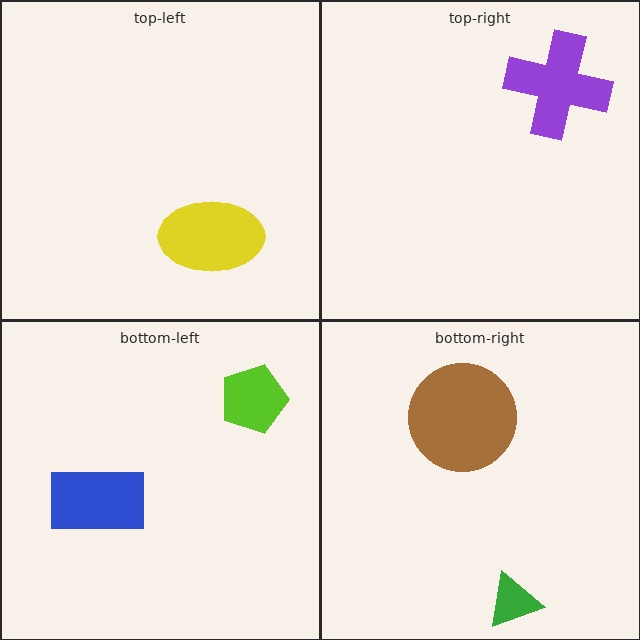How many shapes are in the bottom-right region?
2.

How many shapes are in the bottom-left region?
2.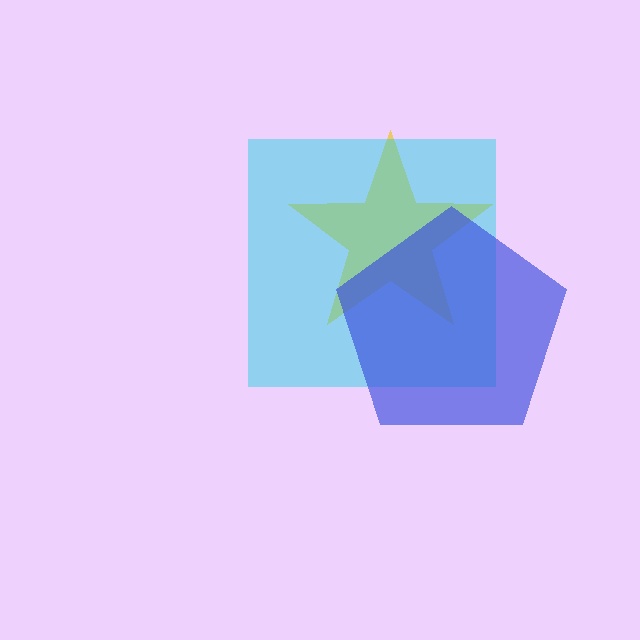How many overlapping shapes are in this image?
There are 3 overlapping shapes in the image.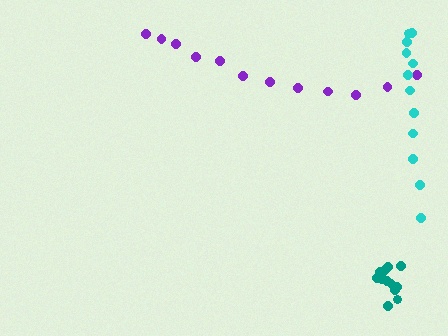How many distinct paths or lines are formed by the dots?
There are 3 distinct paths.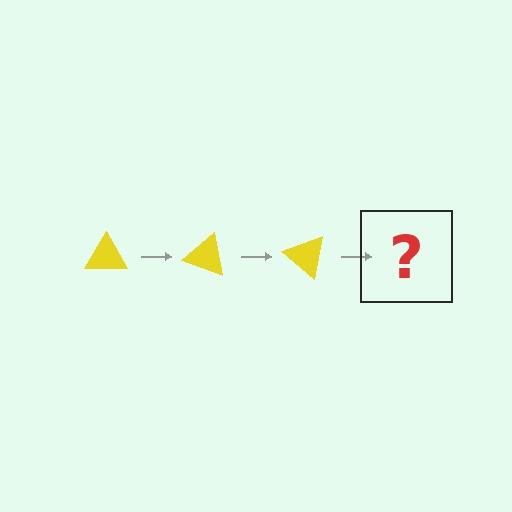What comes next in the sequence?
The next element should be a yellow triangle rotated 60 degrees.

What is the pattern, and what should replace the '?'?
The pattern is that the triangle rotates 20 degrees each step. The '?' should be a yellow triangle rotated 60 degrees.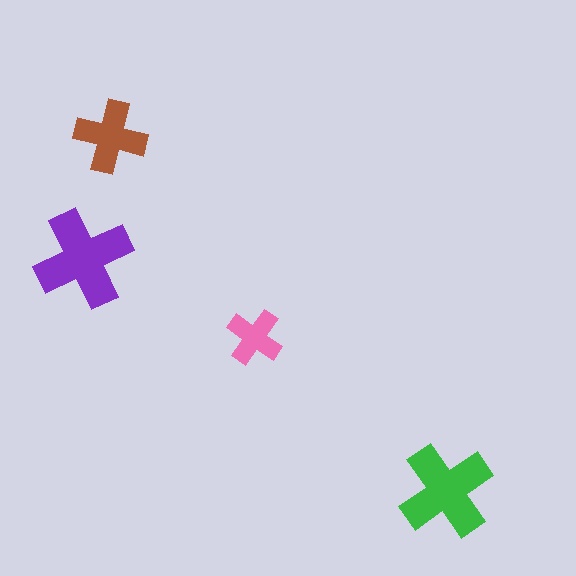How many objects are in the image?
There are 4 objects in the image.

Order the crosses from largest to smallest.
the purple one, the green one, the brown one, the pink one.